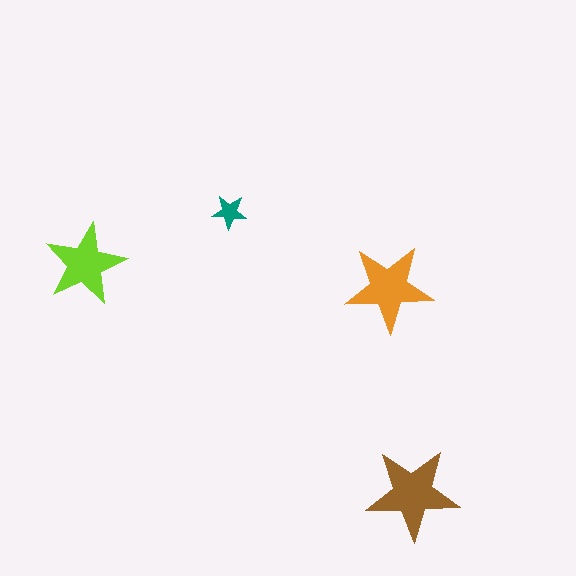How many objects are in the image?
There are 4 objects in the image.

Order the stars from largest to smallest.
the brown one, the orange one, the lime one, the teal one.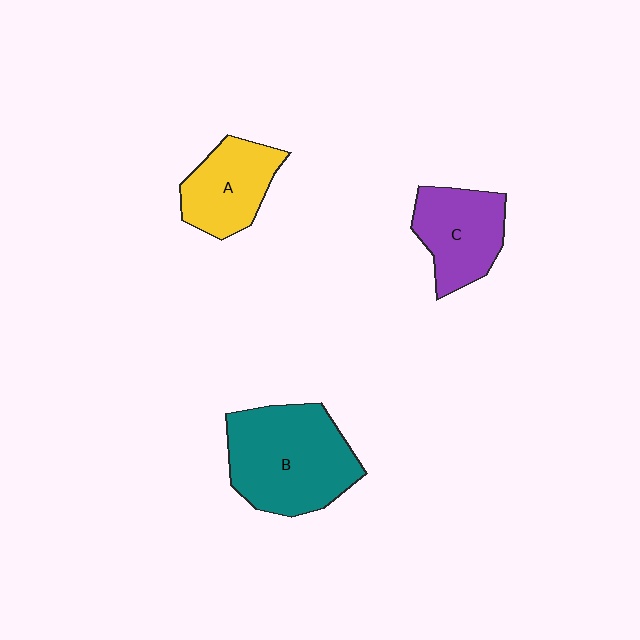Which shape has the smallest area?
Shape A (yellow).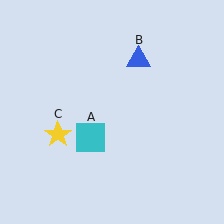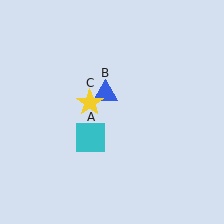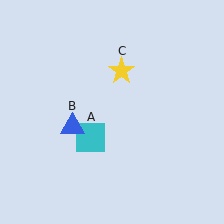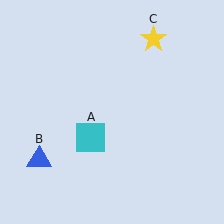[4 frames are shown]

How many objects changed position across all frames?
2 objects changed position: blue triangle (object B), yellow star (object C).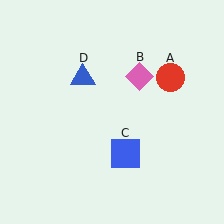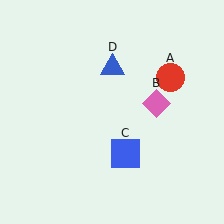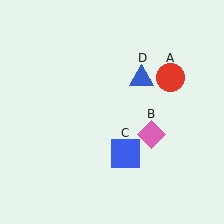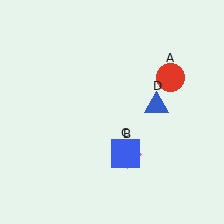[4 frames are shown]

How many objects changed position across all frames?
2 objects changed position: pink diamond (object B), blue triangle (object D).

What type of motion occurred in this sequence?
The pink diamond (object B), blue triangle (object D) rotated clockwise around the center of the scene.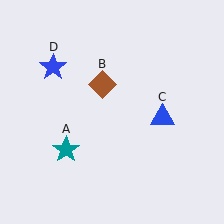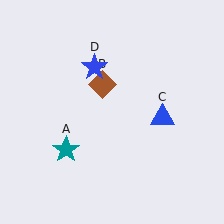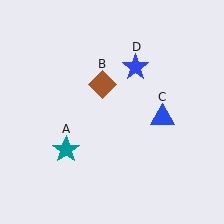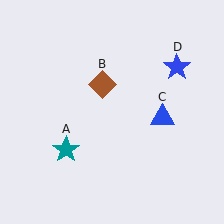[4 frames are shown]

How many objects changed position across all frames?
1 object changed position: blue star (object D).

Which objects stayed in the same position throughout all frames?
Teal star (object A) and brown diamond (object B) and blue triangle (object C) remained stationary.